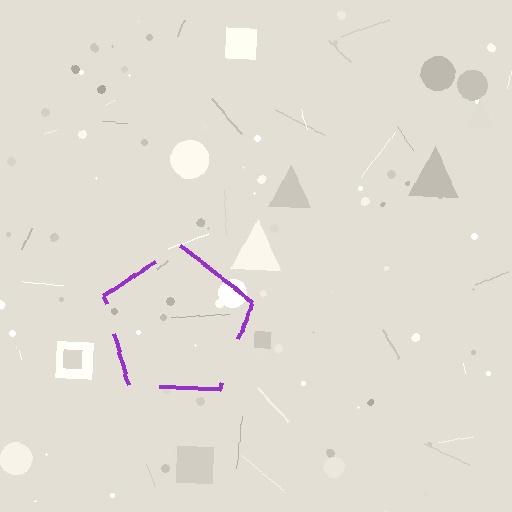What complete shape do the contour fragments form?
The contour fragments form a pentagon.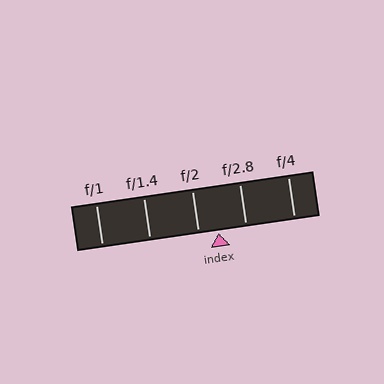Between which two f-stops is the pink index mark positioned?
The index mark is between f/2 and f/2.8.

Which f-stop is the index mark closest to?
The index mark is closest to f/2.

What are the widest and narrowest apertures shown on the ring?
The widest aperture shown is f/1 and the narrowest is f/4.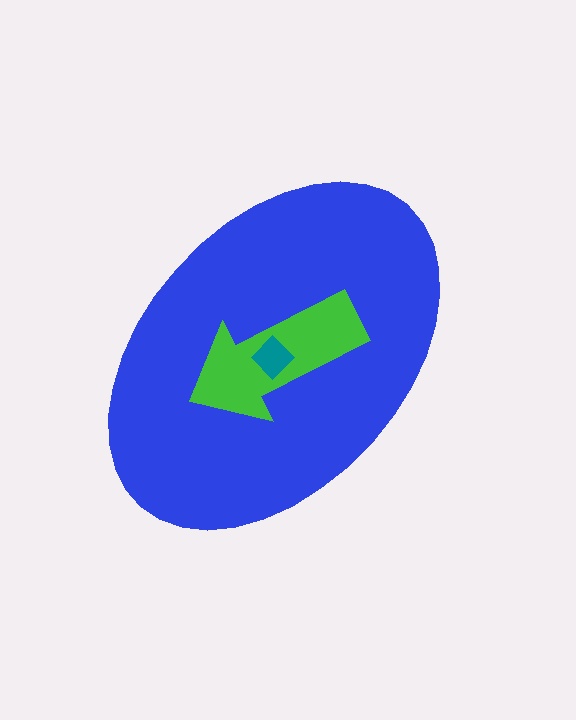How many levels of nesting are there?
3.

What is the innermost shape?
The teal diamond.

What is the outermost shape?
The blue ellipse.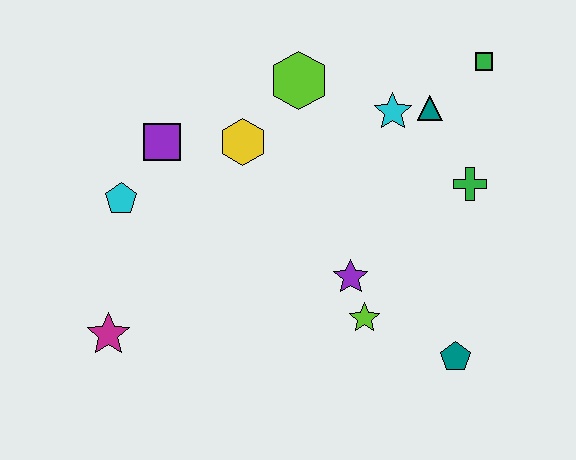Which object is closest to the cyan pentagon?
The purple square is closest to the cyan pentagon.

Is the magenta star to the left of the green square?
Yes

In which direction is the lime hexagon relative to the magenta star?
The lime hexagon is above the magenta star.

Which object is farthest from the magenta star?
The green square is farthest from the magenta star.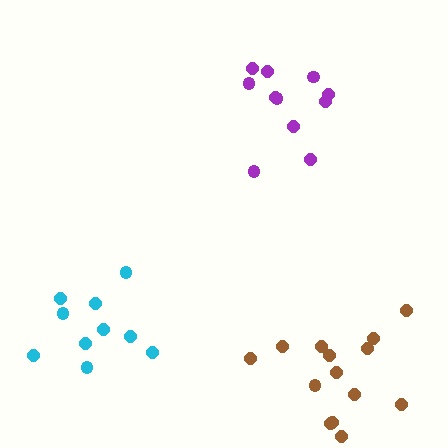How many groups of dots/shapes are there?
There are 3 groups.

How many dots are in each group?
Group 1: 14 dots, Group 2: 11 dots, Group 3: 10 dots (35 total).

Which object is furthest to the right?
The brown cluster is rightmost.